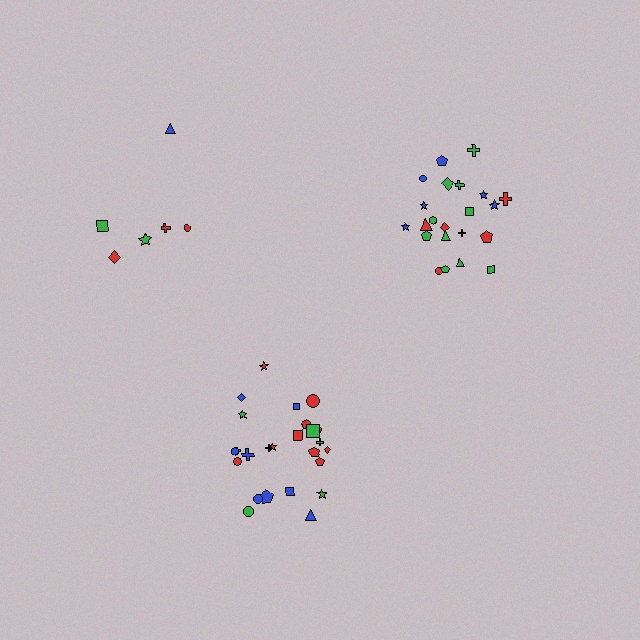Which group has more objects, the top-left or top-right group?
The top-right group.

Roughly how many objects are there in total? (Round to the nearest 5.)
Roughly 55 objects in total.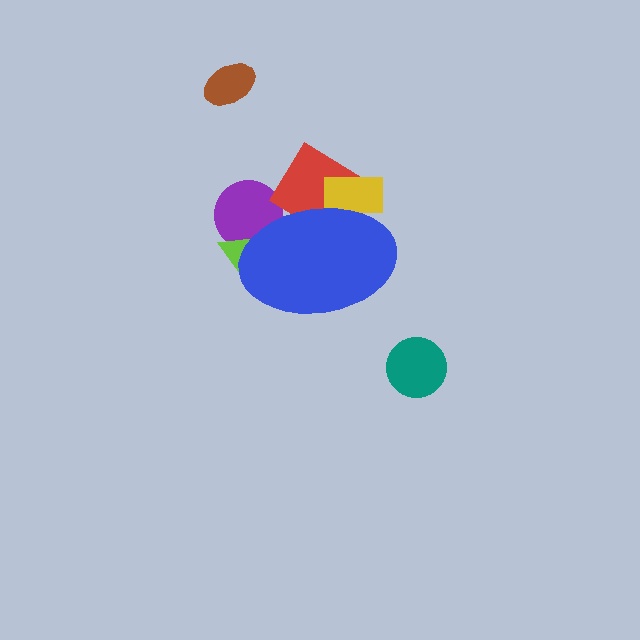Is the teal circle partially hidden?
No, the teal circle is fully visible.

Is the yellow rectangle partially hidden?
Yes, the yellow rectangle is partially hidden behind the blue ellipse.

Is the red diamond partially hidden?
Yes, the red diamond is partially hidden behind the blue ellipse.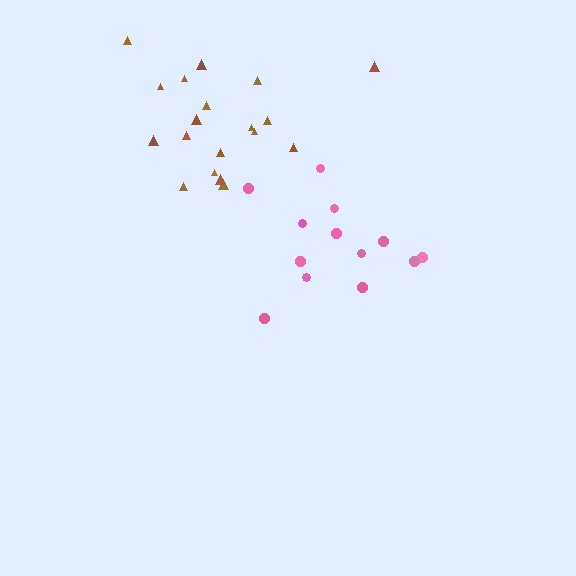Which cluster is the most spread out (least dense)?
Pink.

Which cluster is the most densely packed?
Brown.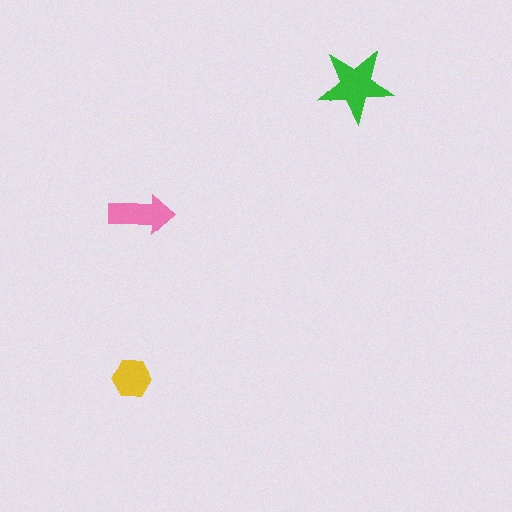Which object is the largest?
The green star.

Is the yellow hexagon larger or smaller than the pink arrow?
Smaller.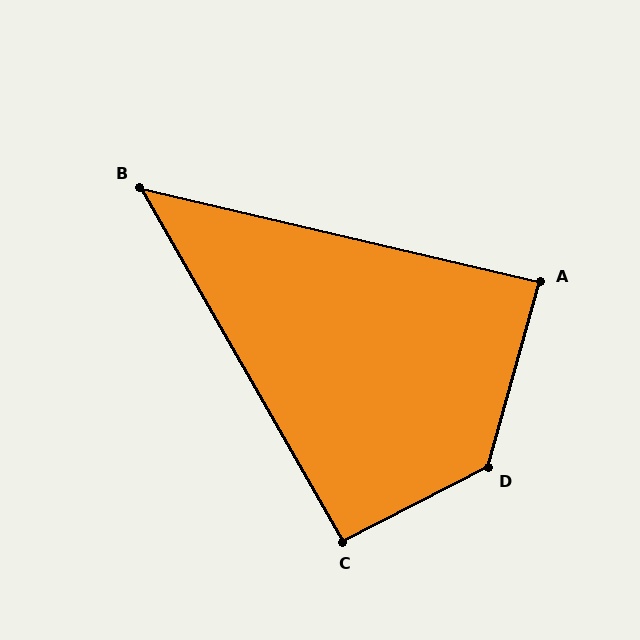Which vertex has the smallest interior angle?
B, at approximately 47 degrees.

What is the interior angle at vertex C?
Approximately 92 degrees (approximately right).